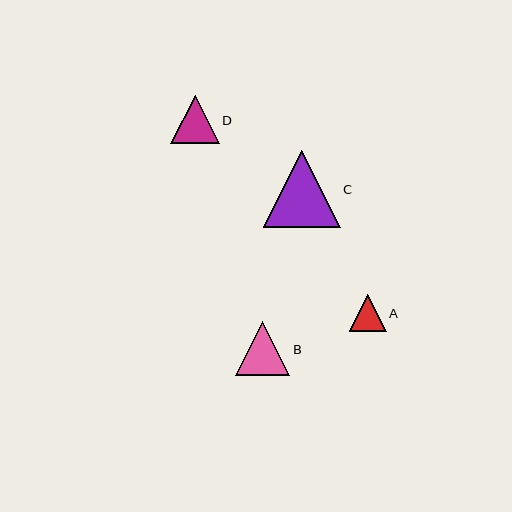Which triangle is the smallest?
Triangle A is the smallest with a size of approximately 37 pixels.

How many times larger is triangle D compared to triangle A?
Triangle D is approximately 1.3 times the size of triangle A.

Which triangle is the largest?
Triangle C is the largest with a size of approximately 76 pixels.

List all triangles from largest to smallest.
From largest to smallest: C, B, D, A.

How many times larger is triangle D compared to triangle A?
Triangle D is approximately 1.3 times the size of triangle A.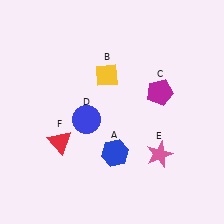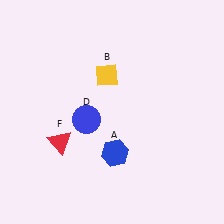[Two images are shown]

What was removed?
The magenta pentagon (C), the pink star (E) were removed in Image 2.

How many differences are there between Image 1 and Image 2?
There are 2 differences between the two images.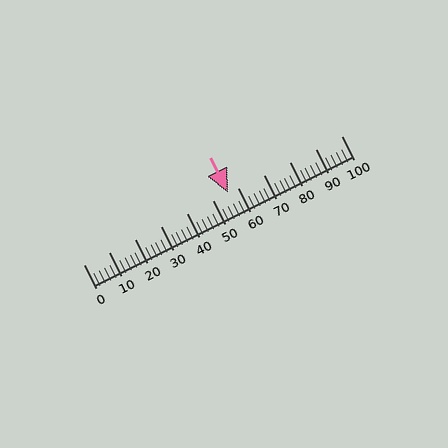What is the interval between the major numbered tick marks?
The major tick marks are spaced 10 units apart.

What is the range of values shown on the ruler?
The ruler shows values from 0 to 100.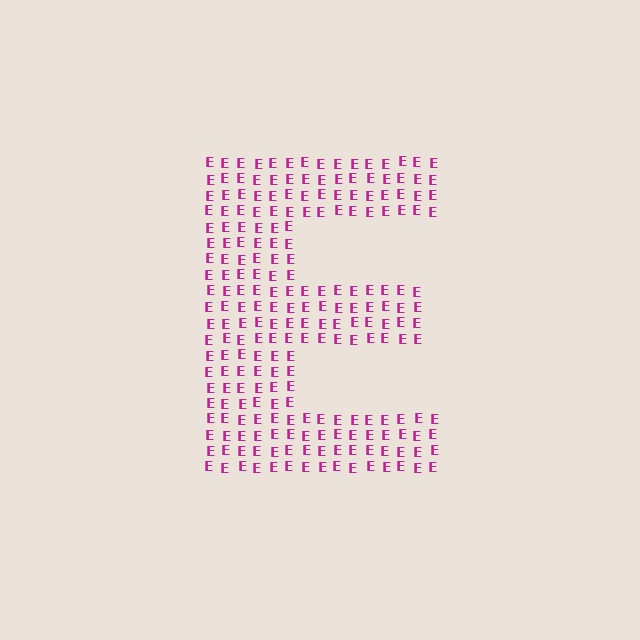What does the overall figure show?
The overall figure shows the letter E.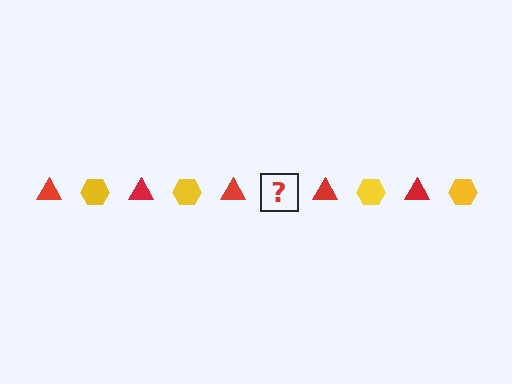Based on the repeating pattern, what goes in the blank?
The blank should be a yellow hexagon.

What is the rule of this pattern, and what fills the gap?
The rule is that the pattern alternates between red triangle and yellow hexagon. The gap should be filled with a yellow hexagon.